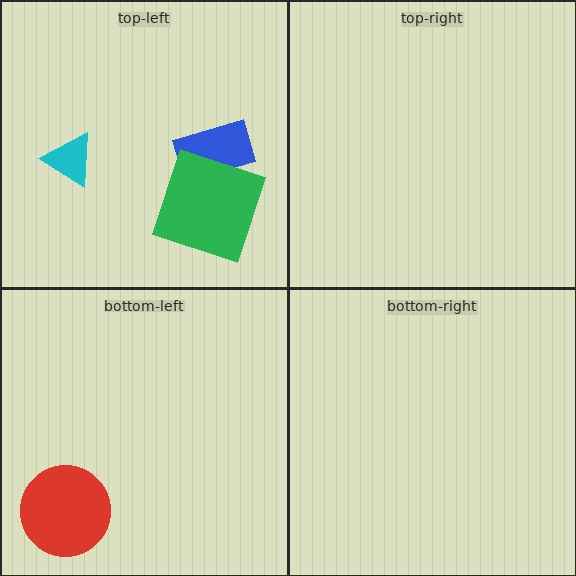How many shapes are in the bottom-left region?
1.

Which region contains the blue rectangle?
The top-left region.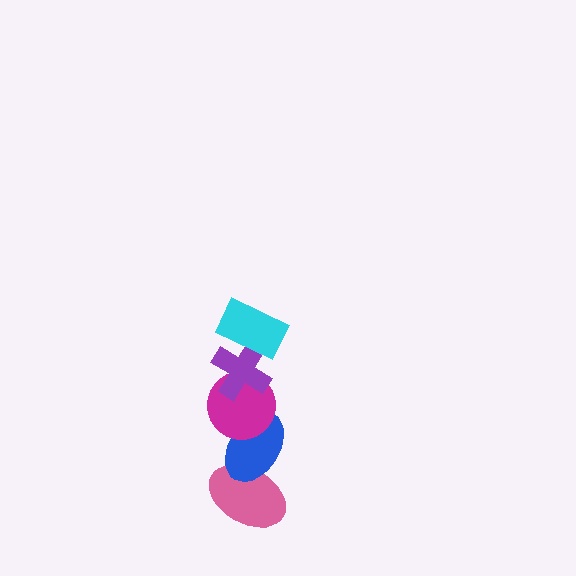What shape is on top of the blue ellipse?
The magenta circle is on top of the blue ellipse.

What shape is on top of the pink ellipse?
The blue ellipse is on top of the pink ellipse.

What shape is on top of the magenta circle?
The purple cross is on top of the magenta circle.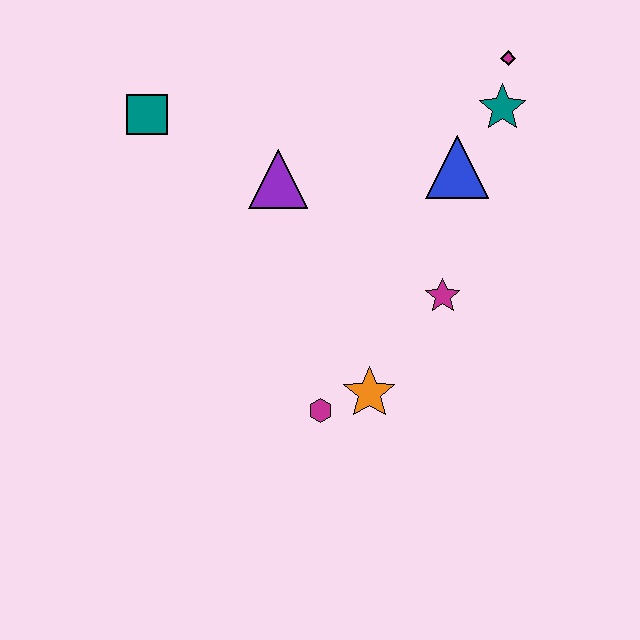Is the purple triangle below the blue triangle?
Yes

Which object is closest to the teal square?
The purple triangle is closest to the teal square.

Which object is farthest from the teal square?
The magenta diamond is farthest from the teal square.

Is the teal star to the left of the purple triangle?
No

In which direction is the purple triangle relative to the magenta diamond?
The purple triangle is to the left of the magenta diamond.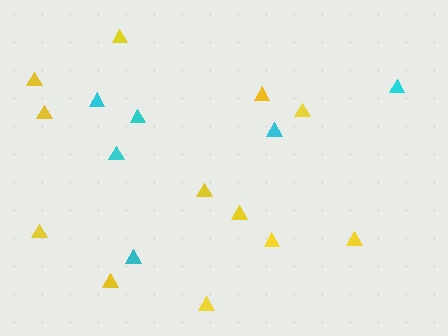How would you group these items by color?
There are 2 groups: one group of cyan triangles (6) and one group of yellow triangles (12).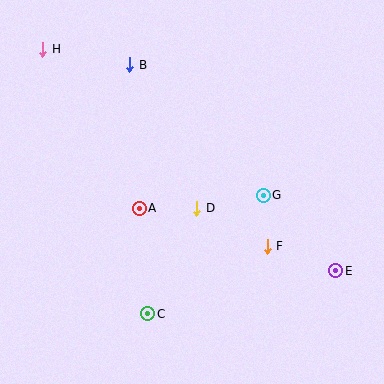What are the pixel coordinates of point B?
Point B is at (130, 65).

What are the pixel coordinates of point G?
Point G is at (263, 195).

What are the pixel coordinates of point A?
Point A is at (139, 208).